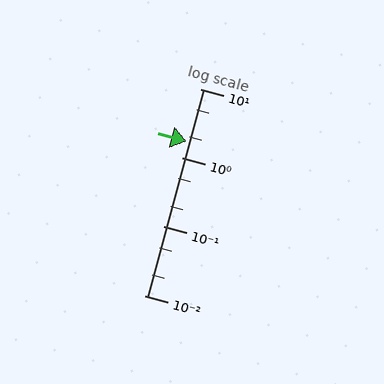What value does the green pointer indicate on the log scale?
The pointer indicates approximately 1.7.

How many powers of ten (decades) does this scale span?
The scale spans 3 decades, from 0.01 to 10.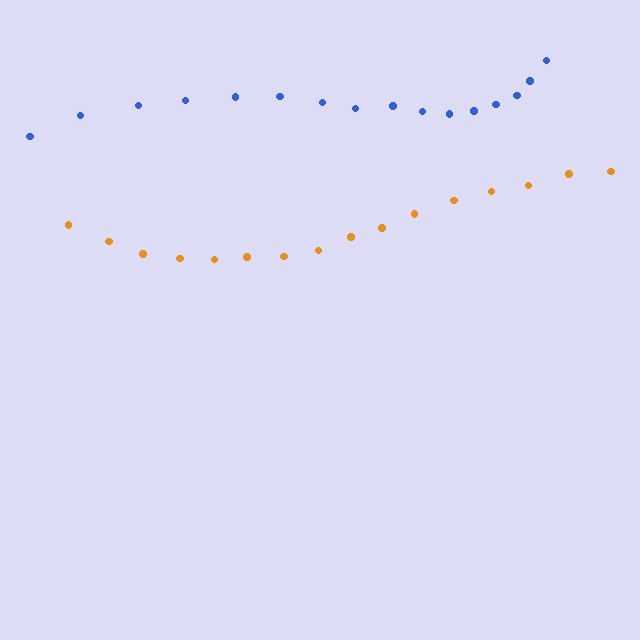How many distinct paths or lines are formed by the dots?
There are 2 distinct paths.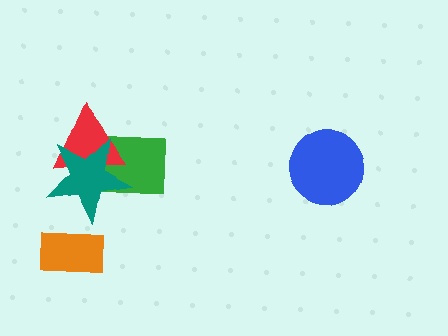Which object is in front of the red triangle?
The teal star is in front of the red triangle.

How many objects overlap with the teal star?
2 objects overlap with the teal star.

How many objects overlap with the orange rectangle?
0 objects overlap with the orange rectangle.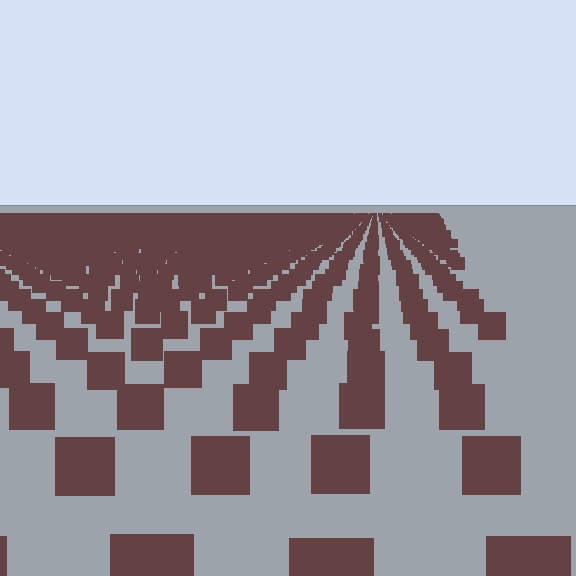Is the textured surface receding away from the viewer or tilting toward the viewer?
The surface is receding away from the viewer. Texture elements get smaller and denser toward the top.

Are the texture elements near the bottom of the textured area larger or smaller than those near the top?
Larger. Near the bottom, elements are closer to the viewer and appear at a bigger on-screen size.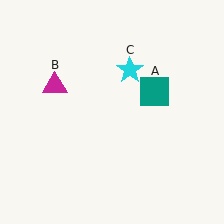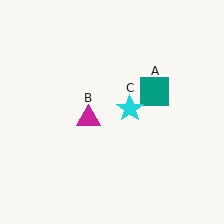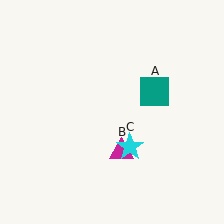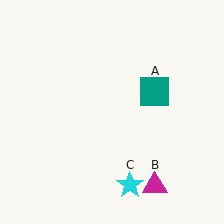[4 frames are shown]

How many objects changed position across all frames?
2 objects changed position: magenta triangle (object B), cyan star (object C).